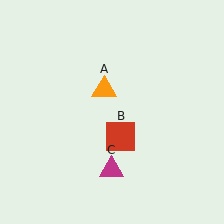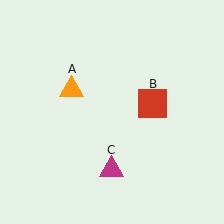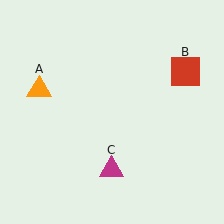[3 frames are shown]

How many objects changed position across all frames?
2 objects changed position: orange triangle (object A), red square (object B).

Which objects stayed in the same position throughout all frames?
Magenta triangle (object C) remained stationary.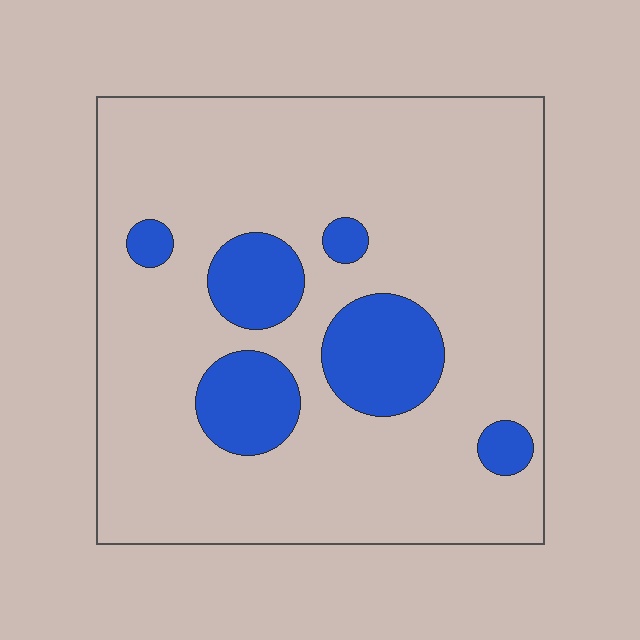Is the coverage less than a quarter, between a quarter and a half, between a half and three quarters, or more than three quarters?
Less than a quarter.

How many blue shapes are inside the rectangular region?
6.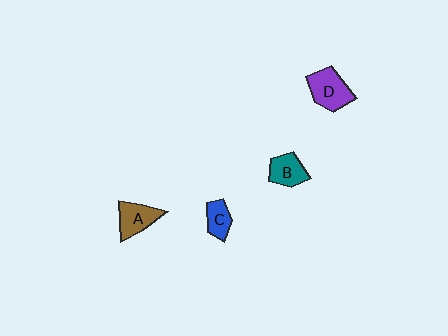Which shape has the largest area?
Shape D (purple).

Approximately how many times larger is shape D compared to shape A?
Approximately 1.3 times.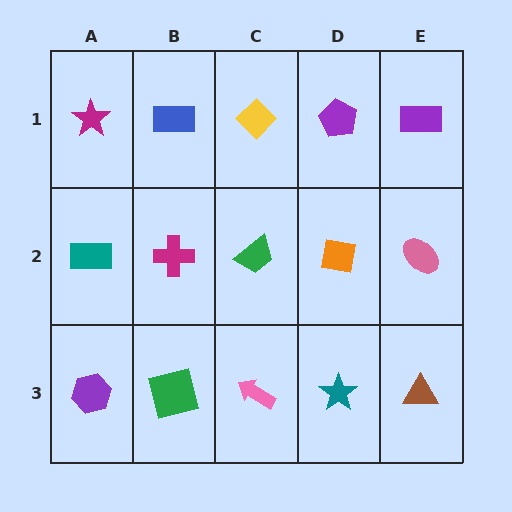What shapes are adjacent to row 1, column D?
An orange square (row 2, column D), a yellow diamond (row 1, column C), a purple rectangle (row 1, column E).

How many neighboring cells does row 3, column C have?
3.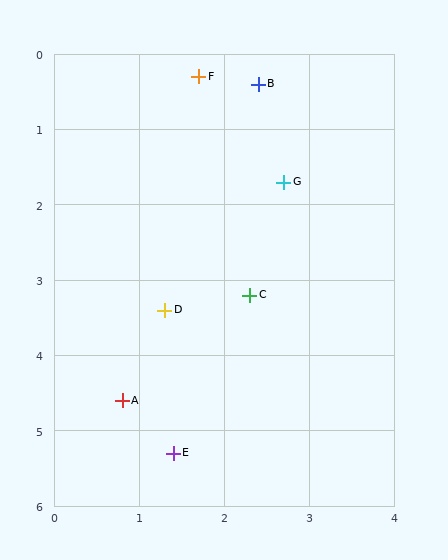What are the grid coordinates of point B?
Point B is at approximately (2.4, 0.4).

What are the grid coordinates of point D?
Point D is at approximately (1.3, 3.4).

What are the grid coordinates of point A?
Point A is at approximately (0.8, 4.6).